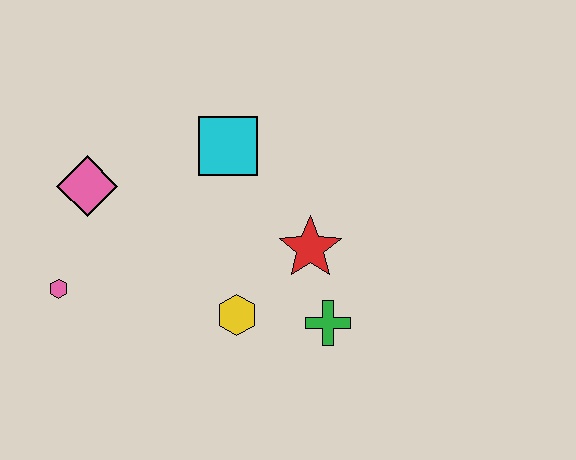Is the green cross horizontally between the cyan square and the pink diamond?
No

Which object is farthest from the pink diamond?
The green cross is farthest from the pink diamond.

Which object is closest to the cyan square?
The red star is closest to the cyan square.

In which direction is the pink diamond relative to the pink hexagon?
The pink diamond is above the pink hexagon.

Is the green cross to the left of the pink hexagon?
No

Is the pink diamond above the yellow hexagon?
Yes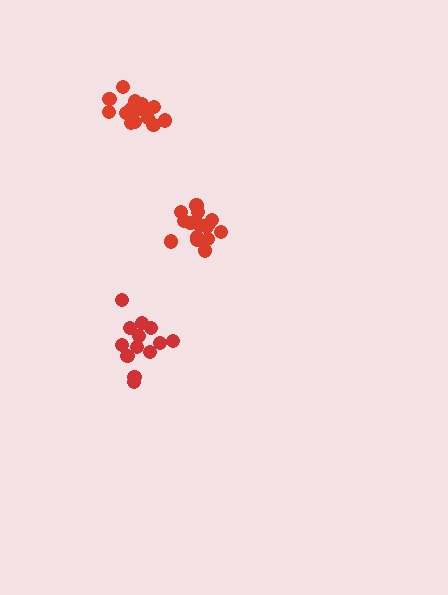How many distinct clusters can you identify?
There are 3 distinct clusters.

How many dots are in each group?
Group 1: 15 dots, Group 2: 16 dots, Group 3: 14 dots (45 total).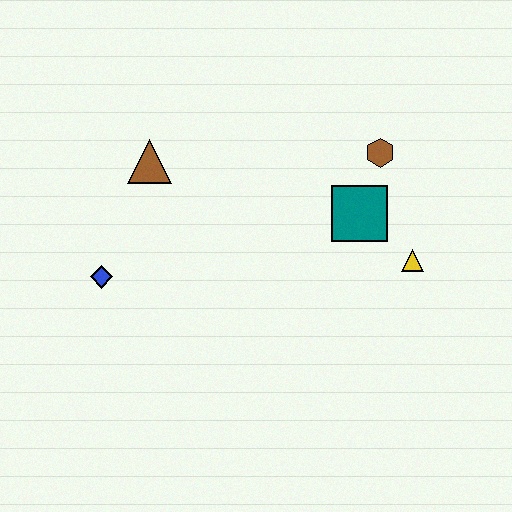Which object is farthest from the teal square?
The blue diamond is farthest from the teal square.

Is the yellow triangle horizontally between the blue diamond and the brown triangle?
No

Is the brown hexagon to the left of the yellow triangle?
Yes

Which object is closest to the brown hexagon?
The teal square is closest to the brown hexagon.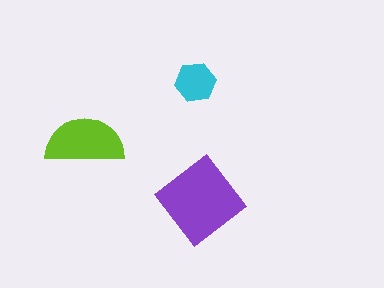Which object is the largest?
The purple diamond.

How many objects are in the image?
There are 3 objects in the image.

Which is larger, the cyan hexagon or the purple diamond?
The purple diamond.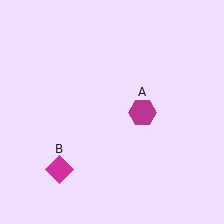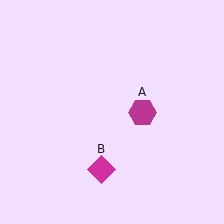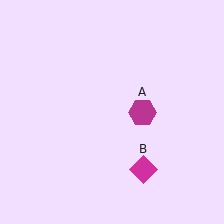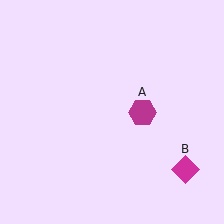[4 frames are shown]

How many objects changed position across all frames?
1 object changed position: magenta diamond (object B).